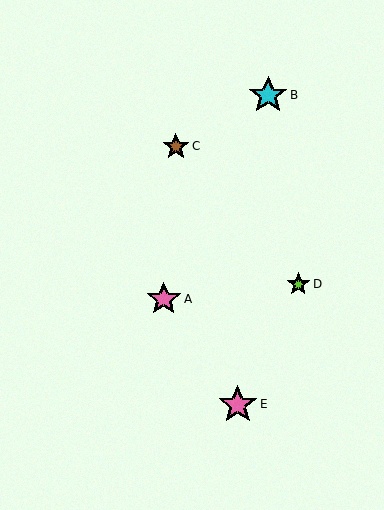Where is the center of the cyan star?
The center of the cyan star is at (268, 95).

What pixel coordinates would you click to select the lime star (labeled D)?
Click at (298, 284) to select the lime star D.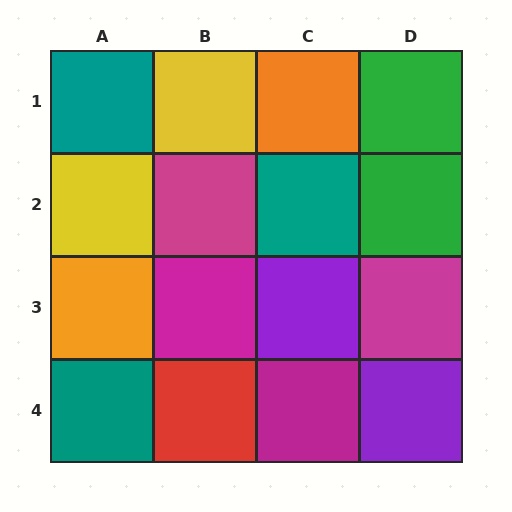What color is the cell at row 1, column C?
Orange.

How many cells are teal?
3 cells are teal.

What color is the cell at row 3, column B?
Magenta.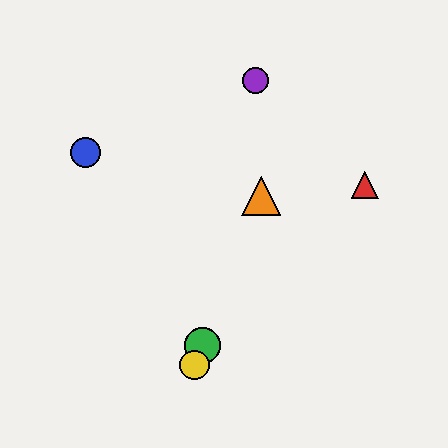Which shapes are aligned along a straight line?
The green circle, the yellow circle, the orange triangle are aligned along a straight line.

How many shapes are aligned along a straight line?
3 shapes (the green circle, the yellow circle, the orange triangle) are aligned along a straight line.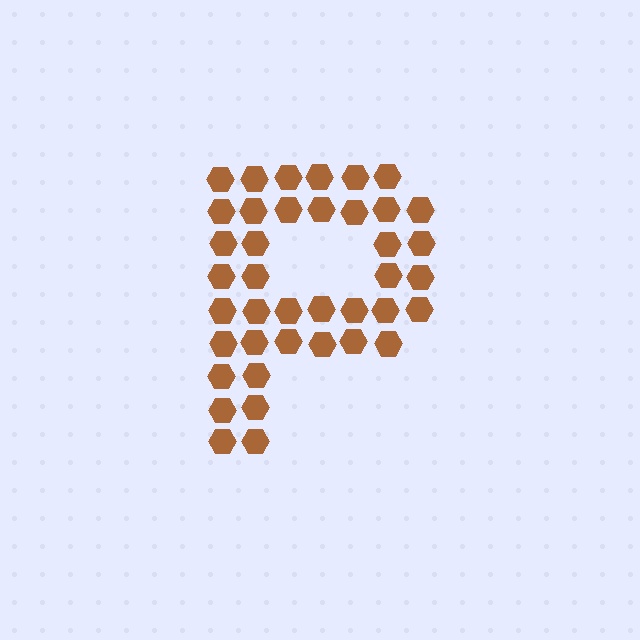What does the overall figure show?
The overall figure shows the letter P.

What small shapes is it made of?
It is made of small hexagons.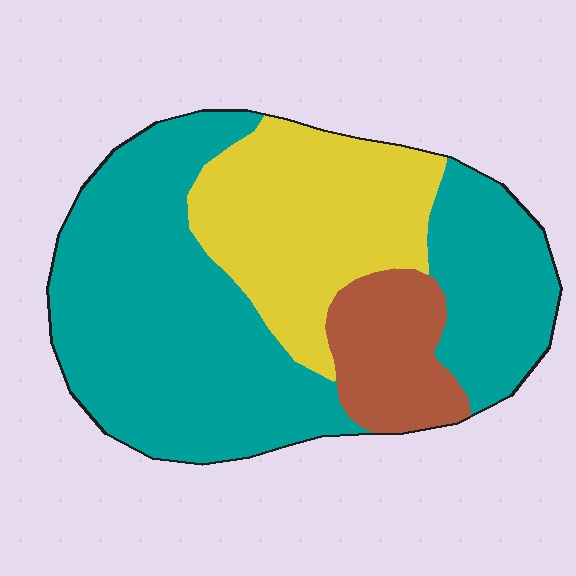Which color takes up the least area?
Brown, at roughly 15%.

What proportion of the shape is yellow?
Yellow takes up about one quarter (1/4) of the shape.